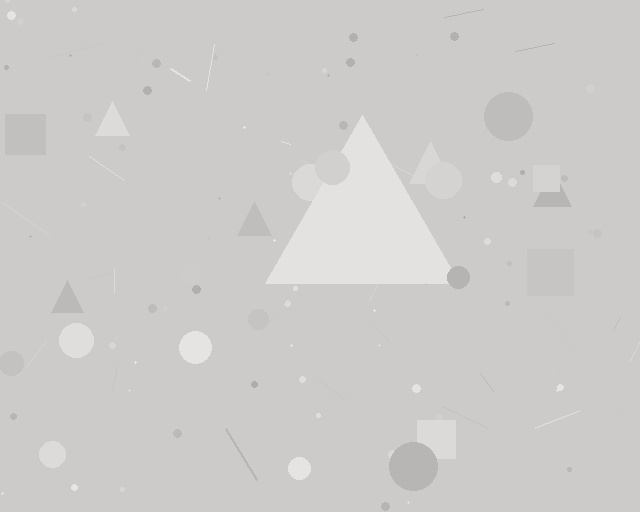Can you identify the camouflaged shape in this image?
The camouflaged shape is a triangle.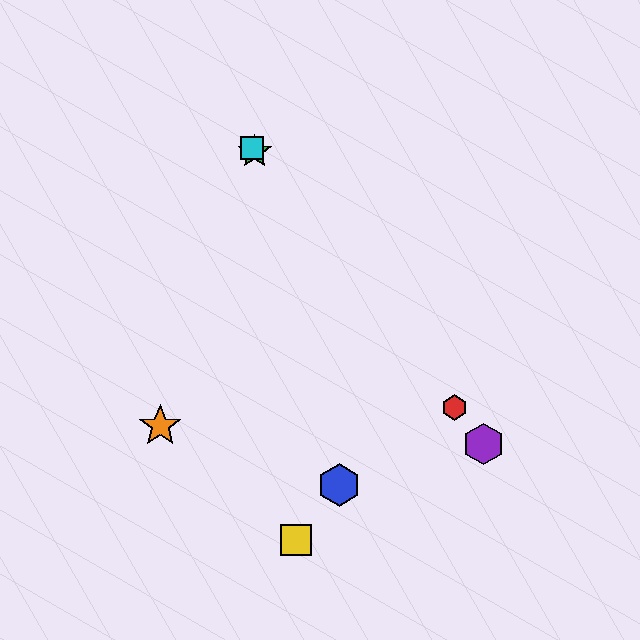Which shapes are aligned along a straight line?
The red hexagon, the green star, the purple hexagon, the cyan square are aligned along a straight line.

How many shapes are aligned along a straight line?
4 shapes (the red hexagon, the green star, the purple hexagon, the cyan square) are aligned along a straight line.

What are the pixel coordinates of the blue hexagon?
The blue hexagon is at (339, 485).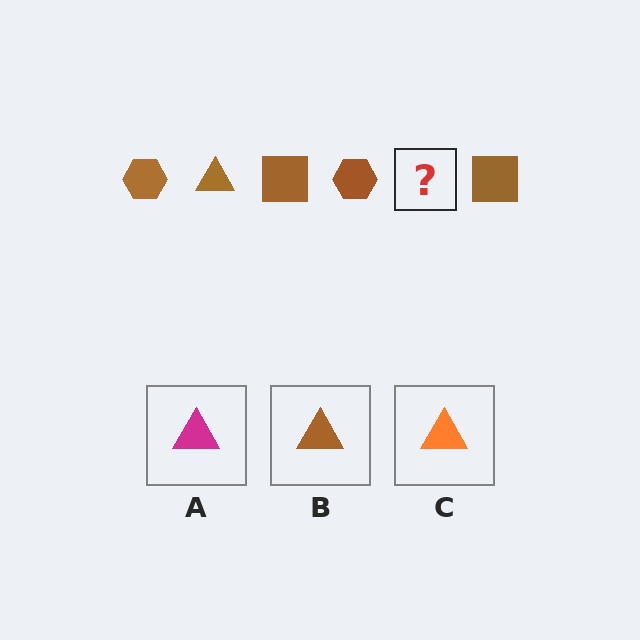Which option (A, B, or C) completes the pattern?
B.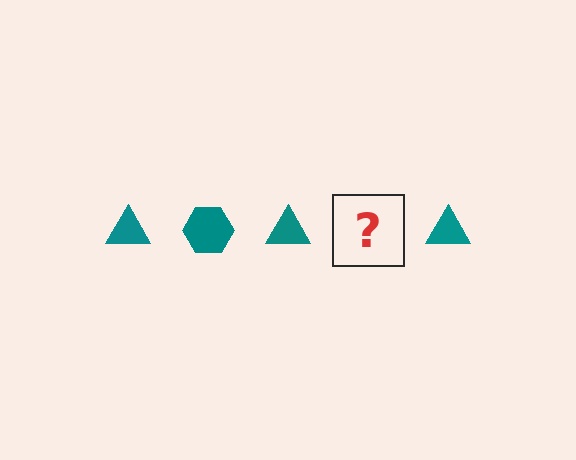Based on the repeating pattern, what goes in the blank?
The blank should be a teal hexagon.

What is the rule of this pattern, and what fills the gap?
The rule is that the pattern cycles through triangle, hexagon shapes in teal. The gap should be filled with a teal hexagon.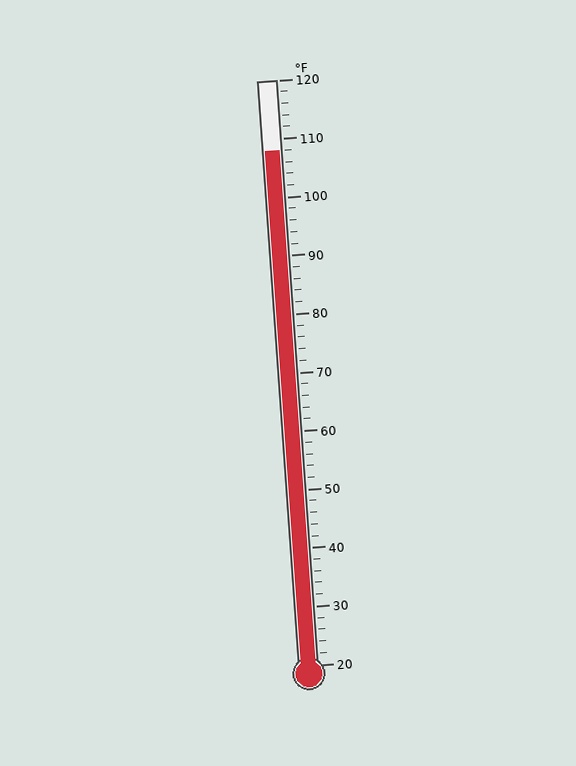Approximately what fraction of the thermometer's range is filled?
The thermometer is filled to approximately 90% of its range.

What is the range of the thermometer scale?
The thermometer scale ranges from 20°F to 120°F.